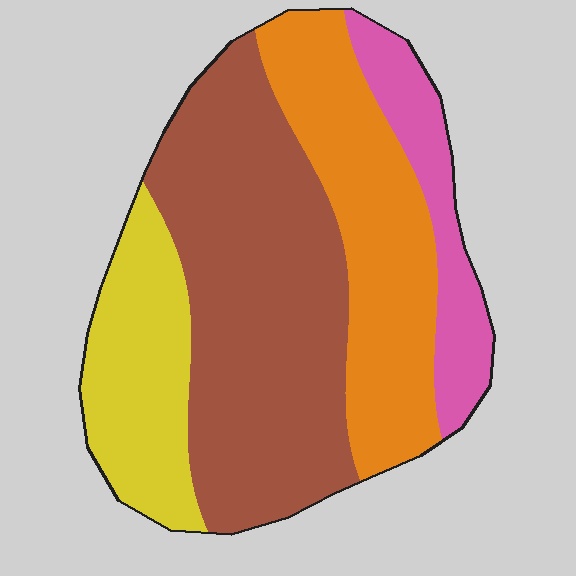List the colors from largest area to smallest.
From largest to smallest: brown, orange, yellow, pink.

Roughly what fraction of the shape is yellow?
Yellow covers roughly 20% of the shape.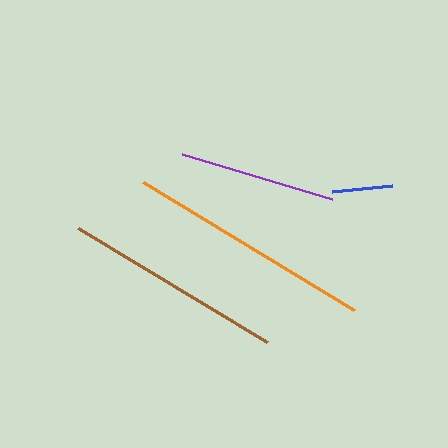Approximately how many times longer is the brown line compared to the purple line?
The brown line is approximately 1.4 times the length of the purple line.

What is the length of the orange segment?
The orange segment is approximately 247 pixels long.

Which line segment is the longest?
The orange line is the longest at approximately 247 pixels.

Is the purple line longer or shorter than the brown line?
The brown line is longer than the purple line.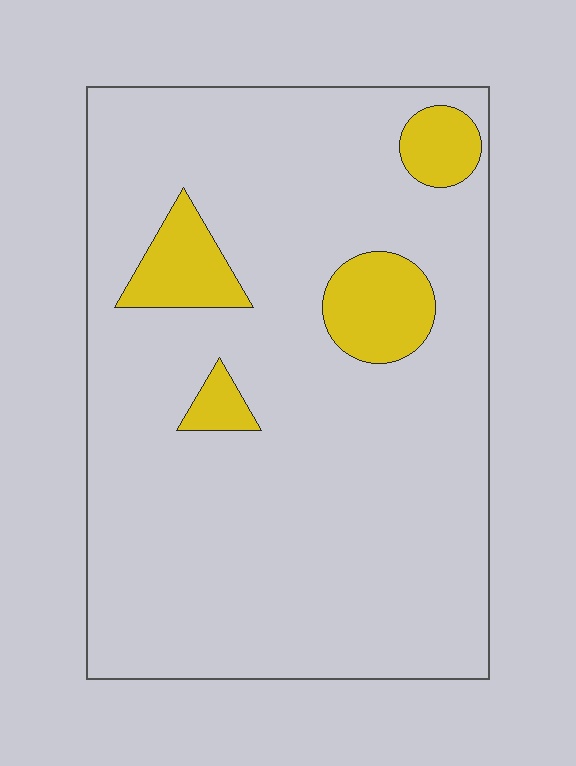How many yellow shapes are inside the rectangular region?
4.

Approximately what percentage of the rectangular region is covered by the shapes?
Approximately 10%.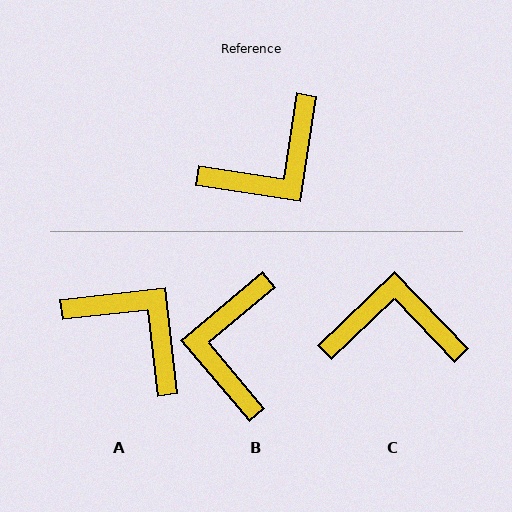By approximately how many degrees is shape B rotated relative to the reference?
Approximately 131 degrees clockwise.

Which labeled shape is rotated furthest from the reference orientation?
C, about 143 degrees away.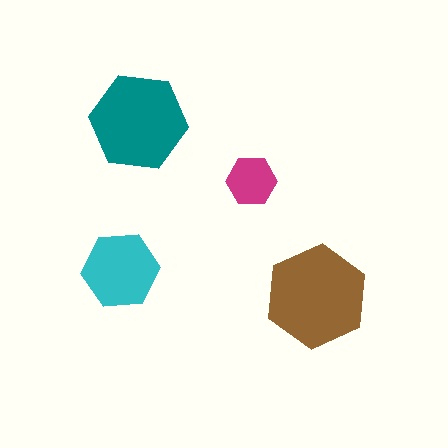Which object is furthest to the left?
The cyan hexagon is leftmost.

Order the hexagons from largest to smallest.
the brown one, the teal one, the cyan one, the magenta one.